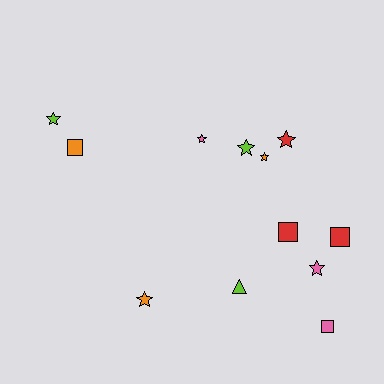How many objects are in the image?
There are 12 objects.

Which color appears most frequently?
Red, with 3 objects.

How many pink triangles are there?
There are no pink triangles.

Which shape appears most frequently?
Star, with 7 objects.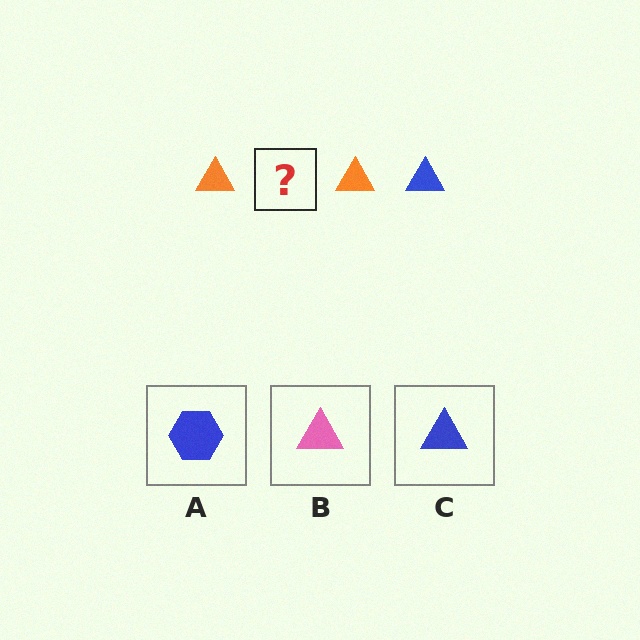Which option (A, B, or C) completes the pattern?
C.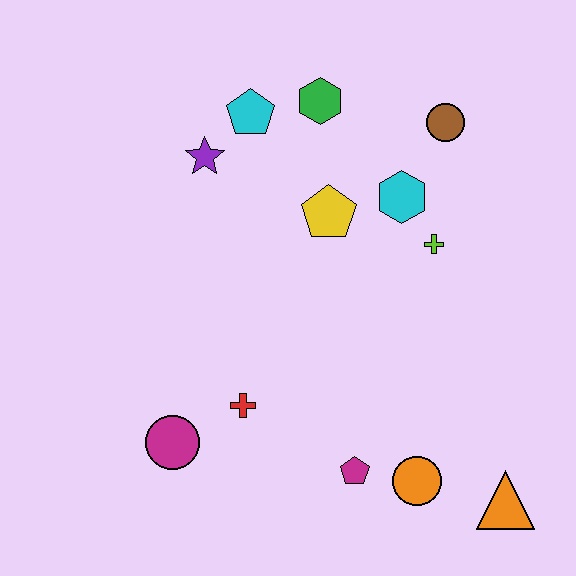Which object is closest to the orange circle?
The magenta pentagon is closest to the orange circle.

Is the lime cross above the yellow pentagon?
No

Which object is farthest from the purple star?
The orange triangle is farthest from the purple star.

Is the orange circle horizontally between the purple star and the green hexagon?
No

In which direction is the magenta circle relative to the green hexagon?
The magenta circle is below the green hexagon.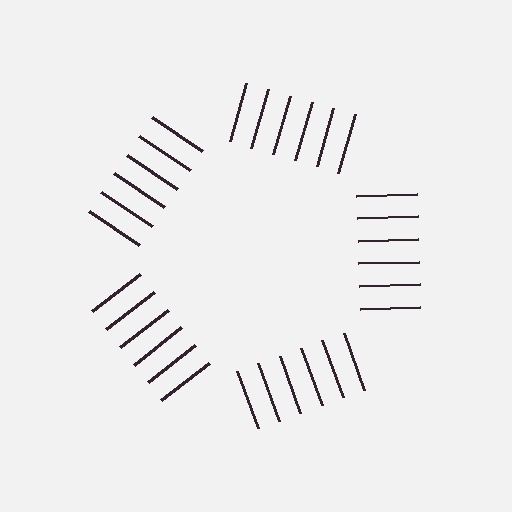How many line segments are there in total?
30 — 6 along each of the 5 edges.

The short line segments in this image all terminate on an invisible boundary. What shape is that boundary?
An illusory pentagon — the line segments terminate on its edges but no continuous stroke is drawn.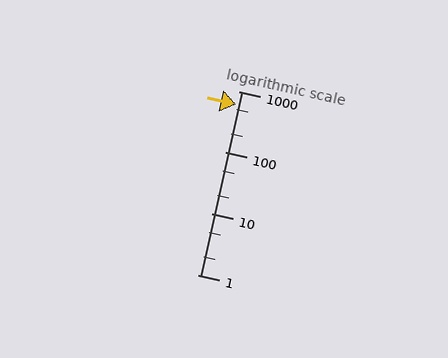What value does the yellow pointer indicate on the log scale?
The pointer indicates approximately 610.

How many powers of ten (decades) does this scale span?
The scale spans 3 decades, from 1 to 1000.